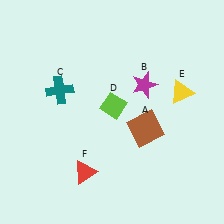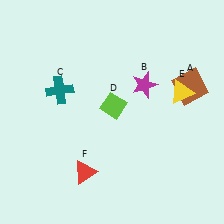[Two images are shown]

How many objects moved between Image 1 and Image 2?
1 object moved between the two images.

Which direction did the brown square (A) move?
The brown square (A) moved right.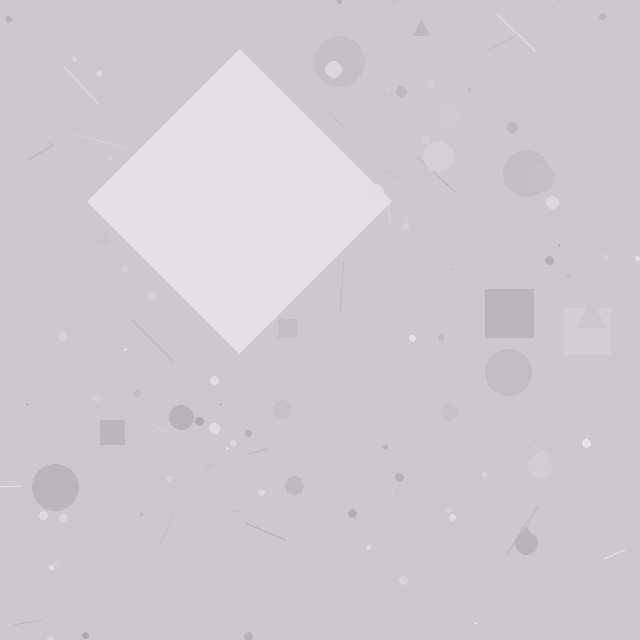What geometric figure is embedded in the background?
A diamond is embedded in the background.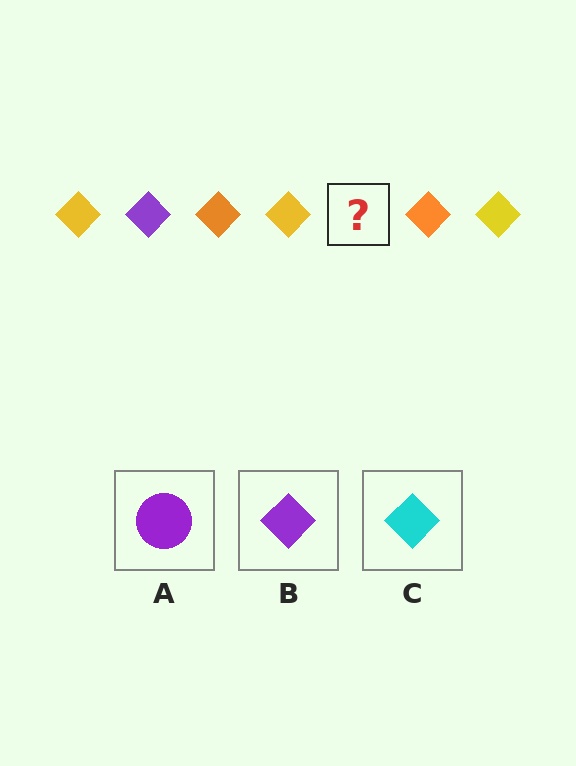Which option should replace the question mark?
Option B.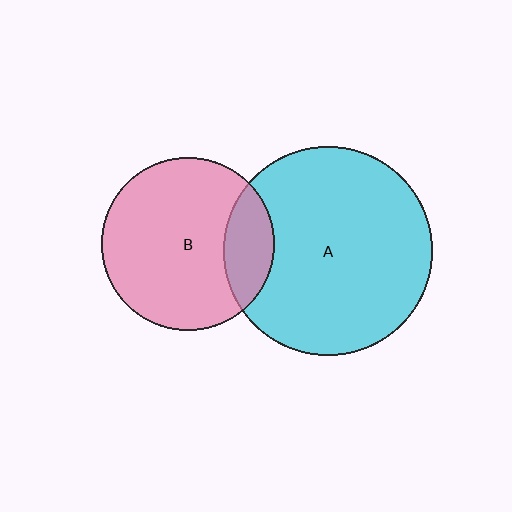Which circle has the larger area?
Circle A (cyan).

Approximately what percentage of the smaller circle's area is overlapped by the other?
Approximately 20%.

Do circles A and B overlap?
Yes.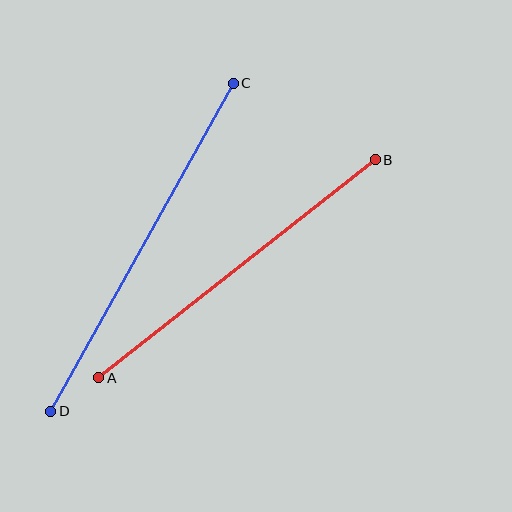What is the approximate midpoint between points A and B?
The midpoint is at approximately (237, 269) pixels.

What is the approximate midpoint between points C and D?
The midpoint is at approximately (142, 247) pixels.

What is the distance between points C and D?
The distance is approximately 375 pixels.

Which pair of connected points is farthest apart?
Points C and D are farthest apart.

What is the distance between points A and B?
The distance is approximately 352 pixels.